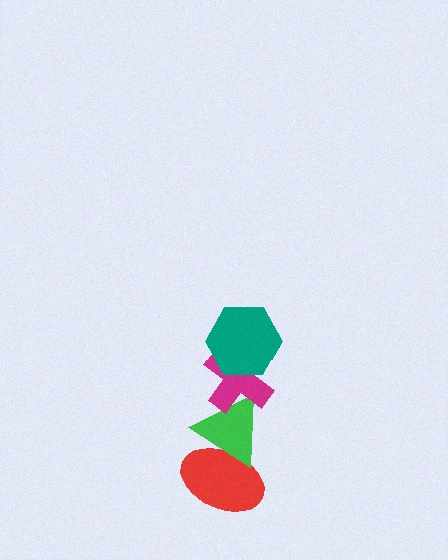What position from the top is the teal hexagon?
The teal hexagon is 1st from the top.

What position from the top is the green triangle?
The green triangle is 3rd from the top.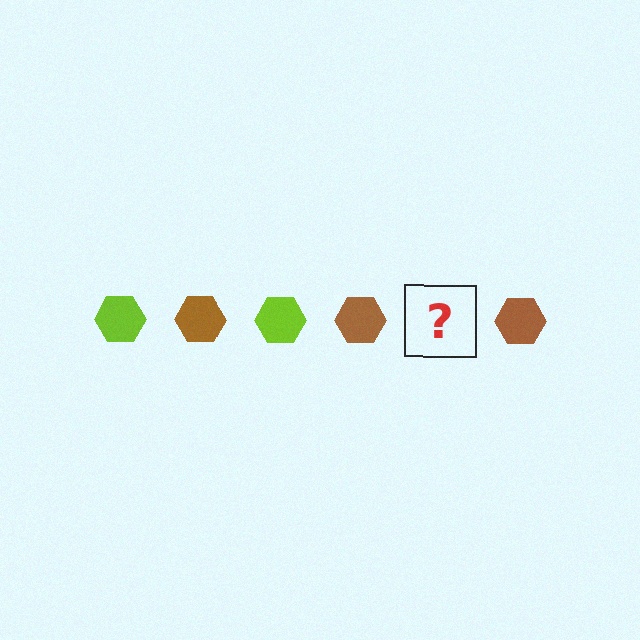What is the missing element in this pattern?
The missing element is a lime hexagon.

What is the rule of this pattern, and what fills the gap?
The rule is that the pattern cycles through lime, brown hexagons. The gap should be filled with a lime hexagon.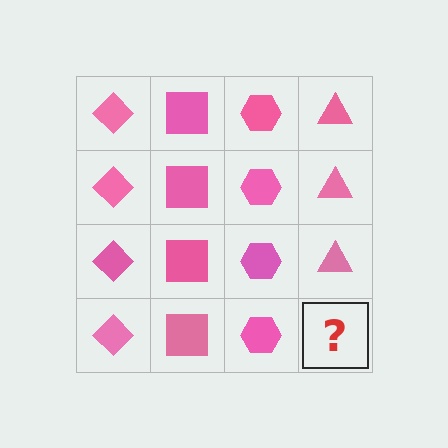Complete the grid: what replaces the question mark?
The question mark should be replaced with a pink triangle.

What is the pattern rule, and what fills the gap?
The rule is that each column has a consistent shape. The gap should be filled with a pink triangle.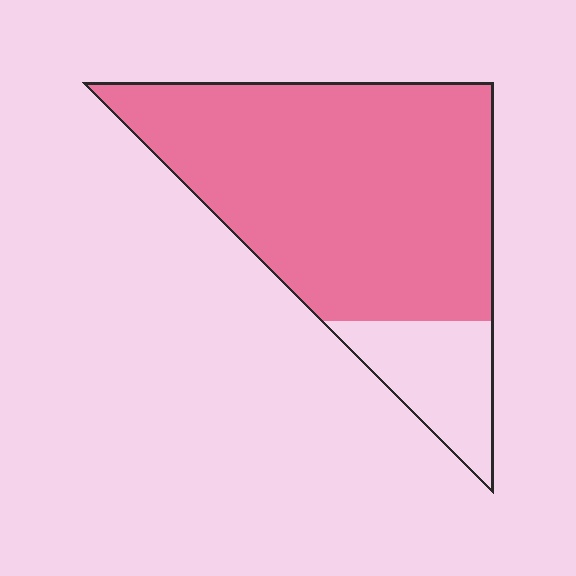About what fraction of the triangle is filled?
About five sixths (5/6).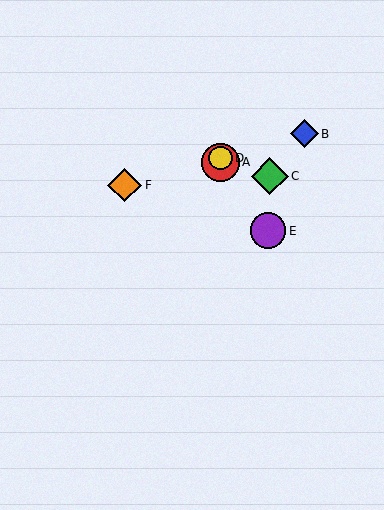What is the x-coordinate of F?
Object F is at x≈125.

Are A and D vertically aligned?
Yes, both are at x≈220.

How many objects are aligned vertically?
2 objects (A, D) are aligned vertically.